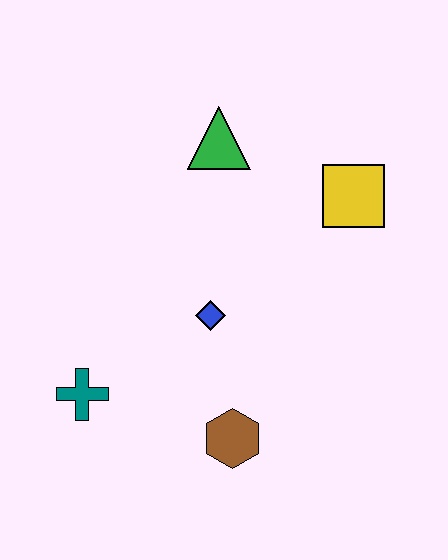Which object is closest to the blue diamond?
The brown hexagon is closest to the blue diamond.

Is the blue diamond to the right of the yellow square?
No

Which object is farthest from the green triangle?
The brown hexagon is farthest from the green triangle.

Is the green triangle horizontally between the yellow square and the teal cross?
Yes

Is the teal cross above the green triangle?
No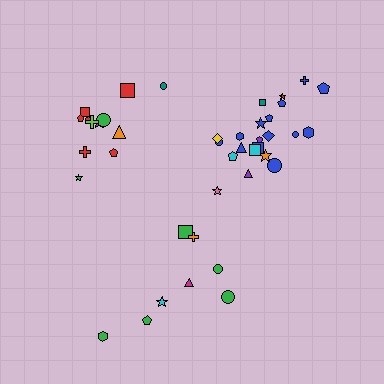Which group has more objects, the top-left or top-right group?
The top-right group.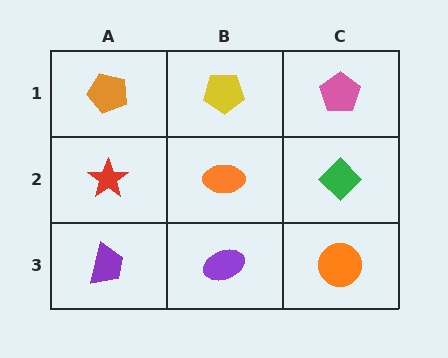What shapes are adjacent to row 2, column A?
An orange pentagon (row 1, column A), a purple trapezoid (row 3, column A), an orange ellipse (row 2, column B).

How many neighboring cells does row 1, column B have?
3.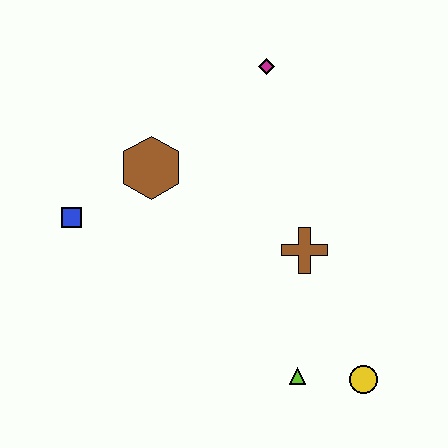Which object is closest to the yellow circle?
The lime triangle is closest to the yellow circle.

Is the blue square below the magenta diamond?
Yes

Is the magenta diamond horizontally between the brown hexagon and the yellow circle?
Yes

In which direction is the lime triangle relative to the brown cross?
The lime triangle is below the brown cross.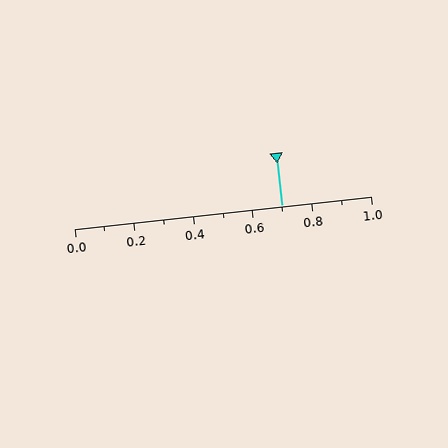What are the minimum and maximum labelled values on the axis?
The axis runs from 0.0 to 1.0.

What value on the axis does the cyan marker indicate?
The marker indicates approximately 0.7.